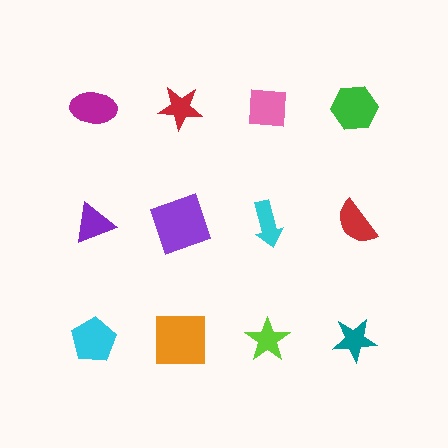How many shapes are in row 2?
4 shapes.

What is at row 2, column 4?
A red semicircle.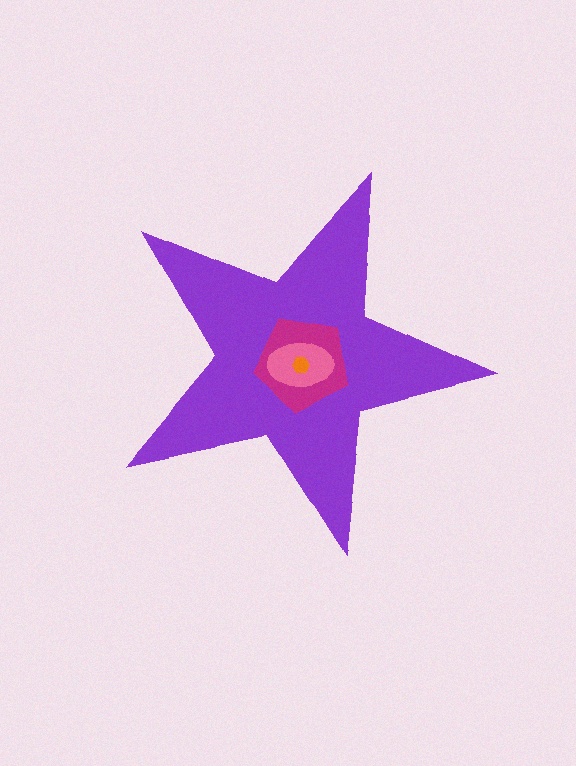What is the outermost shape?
The purple star.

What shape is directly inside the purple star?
The magenta pentagon.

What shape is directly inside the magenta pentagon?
The pink ellipse.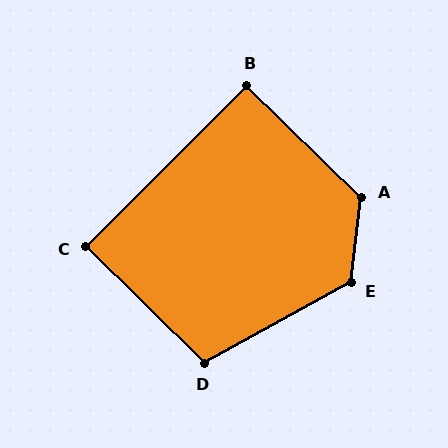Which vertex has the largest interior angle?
A, at approximately 127 degrees.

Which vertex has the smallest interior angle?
C, at approximately 89 degrees.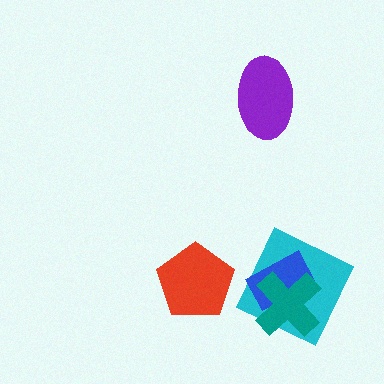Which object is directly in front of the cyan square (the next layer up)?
The blue rectangle is directly in front of the cyan square.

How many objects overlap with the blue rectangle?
2 objects overlap with the blue rectangle.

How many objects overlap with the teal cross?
2 objects overlap with the teal cross.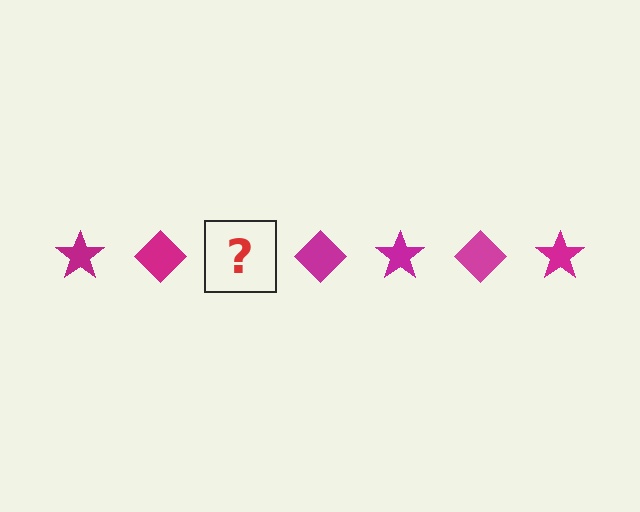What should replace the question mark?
The question mark should be replaced with a magenta star.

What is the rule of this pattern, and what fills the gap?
The rule is that the pattern cycles through star, diamond shapes in magenta. The gap should be filled with a magenta star.